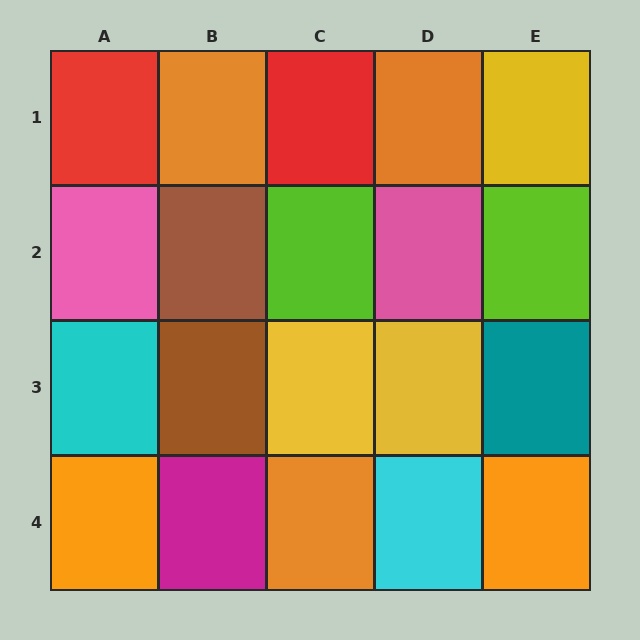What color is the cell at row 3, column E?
Teal.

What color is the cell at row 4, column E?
Orange.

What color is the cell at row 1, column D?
Orange.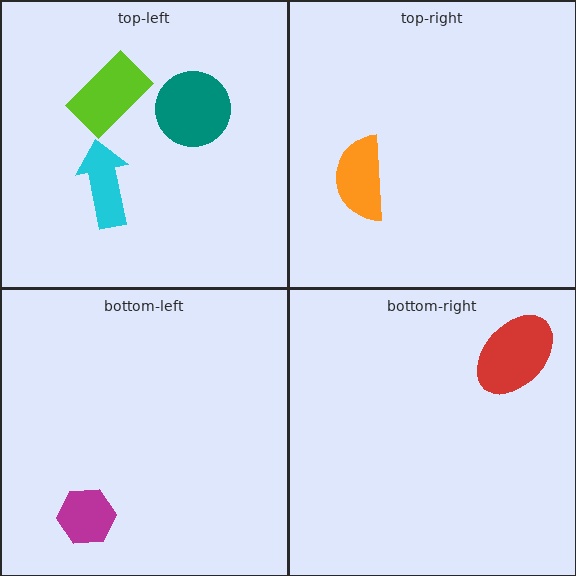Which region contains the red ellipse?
The bottom-right region.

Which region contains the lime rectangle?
The top-left region.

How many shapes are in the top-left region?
3.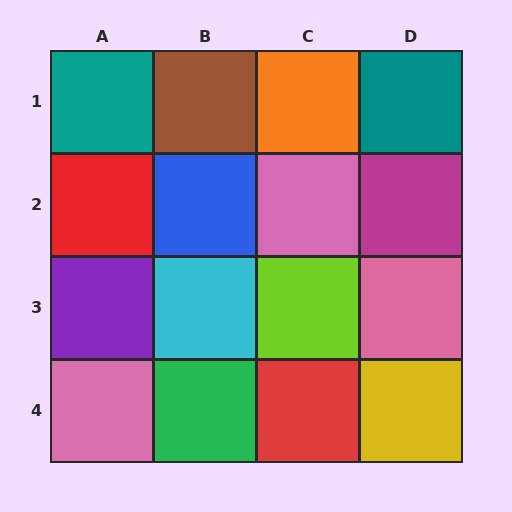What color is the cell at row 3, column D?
Pink.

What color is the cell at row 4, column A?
Pink.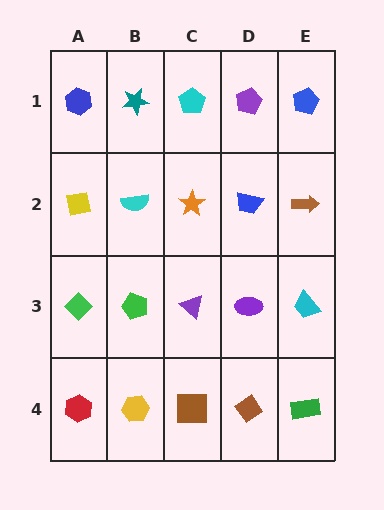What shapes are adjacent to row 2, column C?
A cyan pentagon (row 1, column C), a purple triangle (row 3, column C), a cyan semicircle (row 2, column B), a blue trapezoid (row 2, column D).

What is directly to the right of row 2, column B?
An orange star.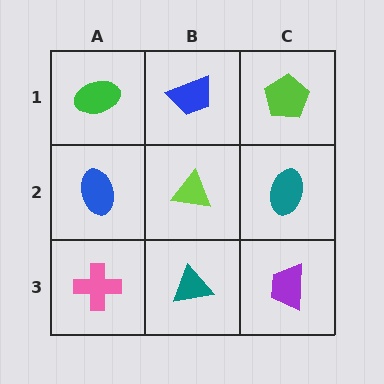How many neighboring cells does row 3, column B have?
3.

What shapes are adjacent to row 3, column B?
A lime triangle (row 2, column B), a pink cross (row 3, column A), a purple trapezoid (row 3, column C).